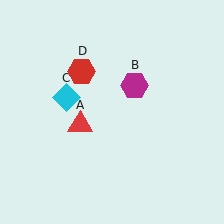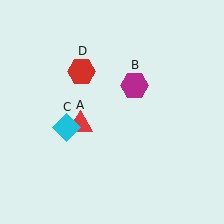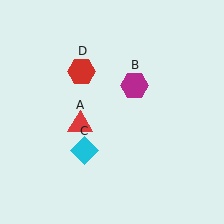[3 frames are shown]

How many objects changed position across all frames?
1 object changed position: cyan diamond (object C).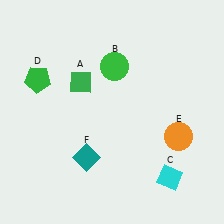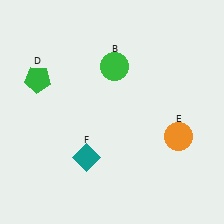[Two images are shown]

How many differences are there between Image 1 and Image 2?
There are 2 differences between the two images.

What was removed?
The cyan diamond (C), the green diamond (A) were removed in Image 2.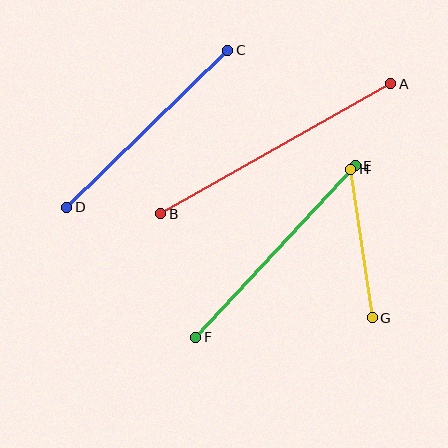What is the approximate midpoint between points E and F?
The midpoint is at approximately (276, 251) pixels.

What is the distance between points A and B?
The distance is approximately 264 pixels.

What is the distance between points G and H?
The distance is approximately 150 pixels.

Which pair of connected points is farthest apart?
Points A and B are farthest apart.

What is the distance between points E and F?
The distance is approximately 235 pixels.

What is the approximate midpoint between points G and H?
The midpoint is at approximately (361, 244) pixels.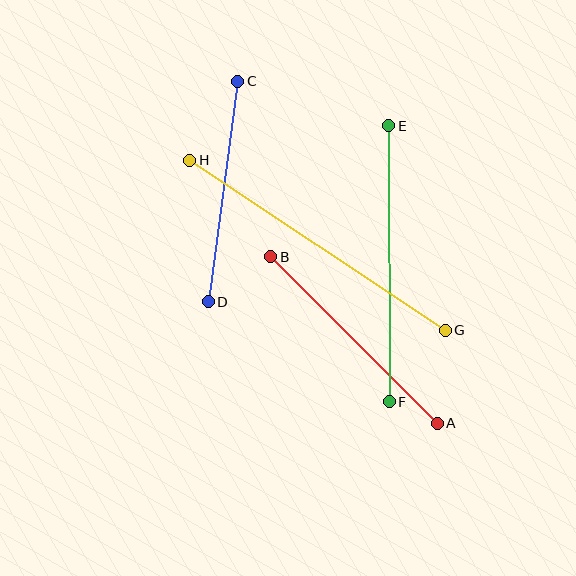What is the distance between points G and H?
The distance is approximately 307 pixels.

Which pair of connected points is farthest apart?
Points G and H are farthest apart.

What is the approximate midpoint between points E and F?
The midpoint is at approximately (389, 264) pixels.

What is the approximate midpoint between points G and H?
The midpoint is at approximately (318, 245) pixels.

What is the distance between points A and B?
The distance is approximately 235 pixels.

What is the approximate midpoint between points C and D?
The midpoint is at approximately (223, 191) pixels.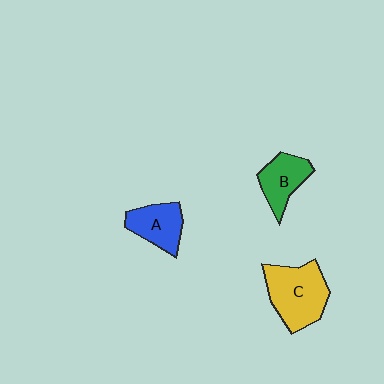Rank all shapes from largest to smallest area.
From largest to smallest: C (yellow), A (blue), B (green).